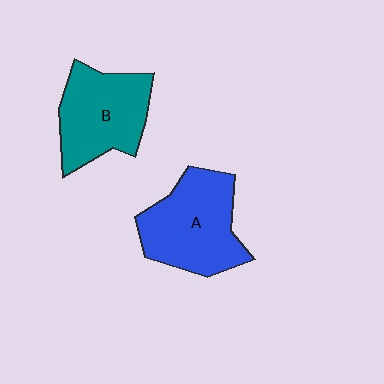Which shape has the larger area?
Shape A (blue).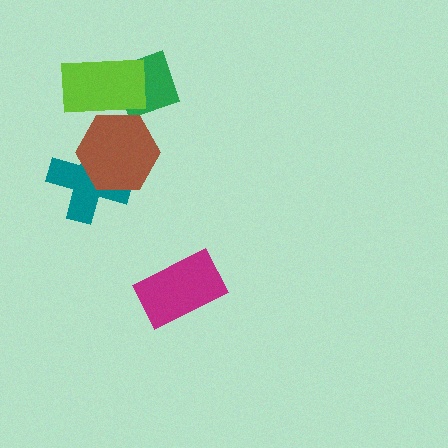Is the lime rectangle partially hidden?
Yes, it is partially covered by another shape.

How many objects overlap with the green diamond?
1 object overlaps with the green diamond.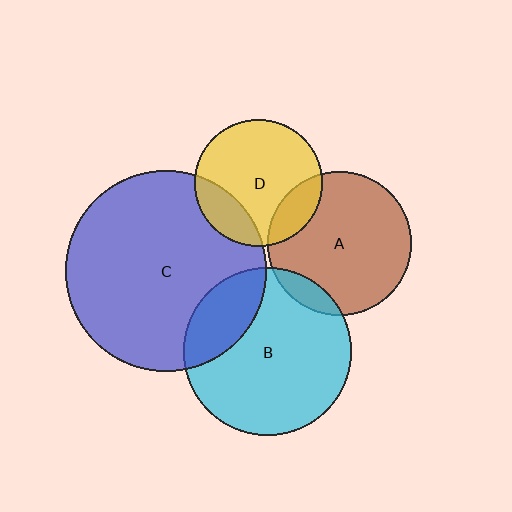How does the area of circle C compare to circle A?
Approximately 1.9 times.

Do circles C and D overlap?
Yes.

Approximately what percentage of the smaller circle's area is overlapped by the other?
Approximately 20%.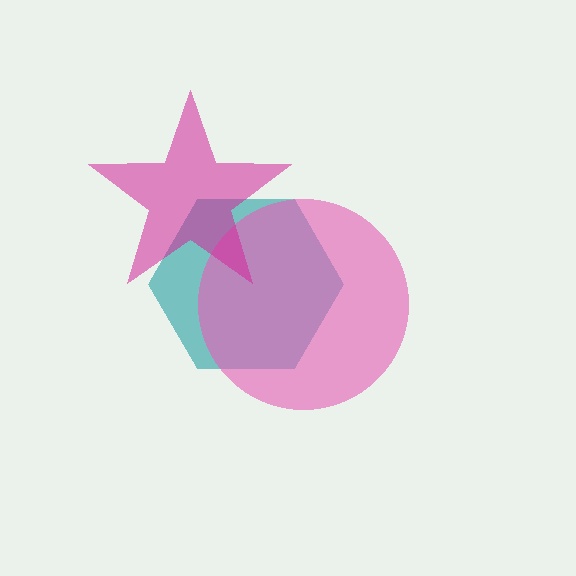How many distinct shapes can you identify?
There are 3 distinct shapes: a teal hexagon, a pink circle, a magenta star.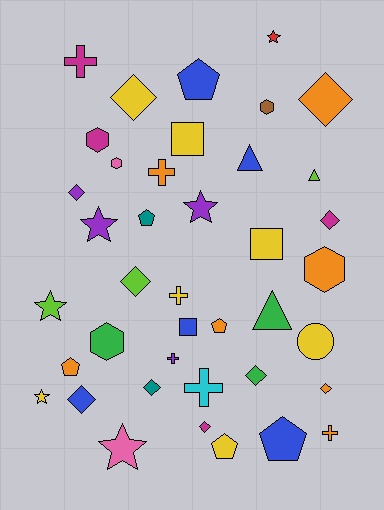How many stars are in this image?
There are 6 stars.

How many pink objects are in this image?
There are 2 pink objects.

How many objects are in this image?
There are 40 objects.